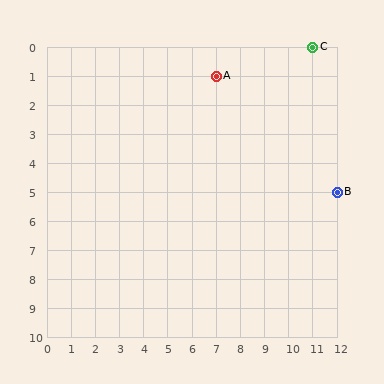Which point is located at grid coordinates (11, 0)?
Point C is at (11, 0).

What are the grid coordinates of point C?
Point C is at grid coordinates (11, 0).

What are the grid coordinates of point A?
Point A is at grid coordinates (7, 1).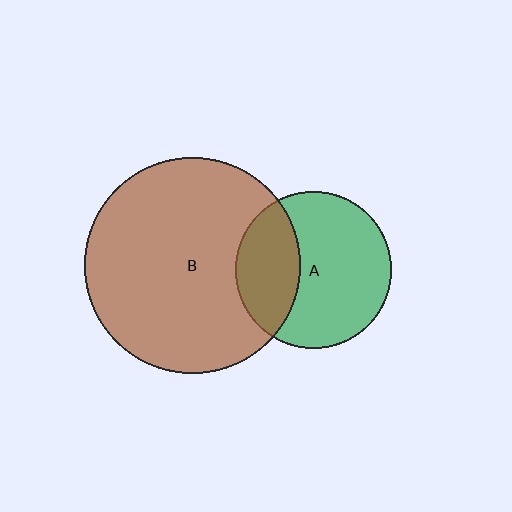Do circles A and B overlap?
Yes.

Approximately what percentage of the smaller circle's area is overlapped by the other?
Approximately 30%.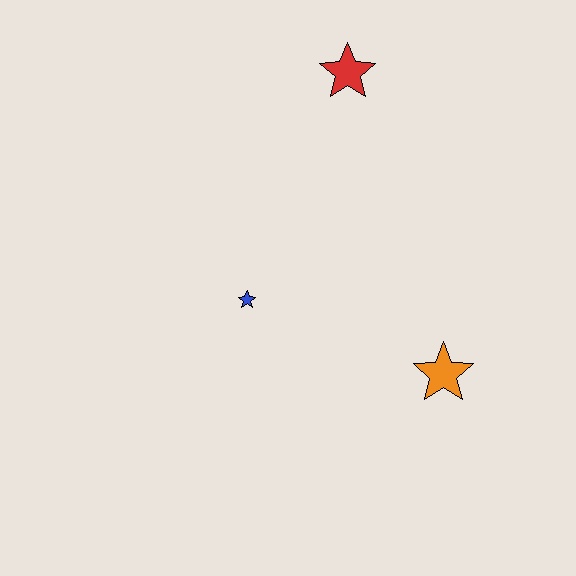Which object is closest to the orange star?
The blue star is closest to the orange star.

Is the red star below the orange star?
No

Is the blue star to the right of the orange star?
No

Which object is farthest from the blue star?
The red star is farthest from the blue star.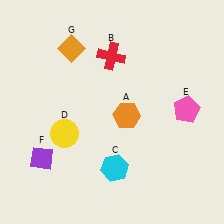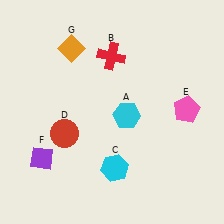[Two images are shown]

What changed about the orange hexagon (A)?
In Image 1, A is orange. In Image 2, it changed to cyan.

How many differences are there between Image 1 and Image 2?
There are 2 differences between the two images.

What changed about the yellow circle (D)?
In Image 1, D is yellow. In Image 2, it changed to red.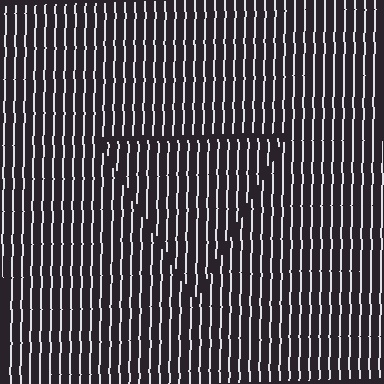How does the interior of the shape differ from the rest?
The interior of the shape contains the same grating, shifted by half a period — the contour is defined by the phase discontinuity where line-ends from the inner and outer gratings abut.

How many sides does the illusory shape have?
3 sides — the line-ends trace a triangle.